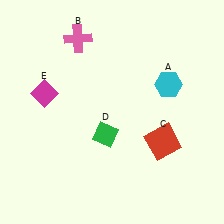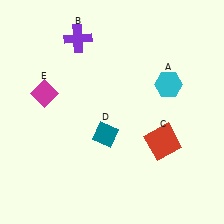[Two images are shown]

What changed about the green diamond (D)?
In Image 1, D is green. In Image 2, it changed to teal.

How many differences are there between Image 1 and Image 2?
There are 2 differences between the two images.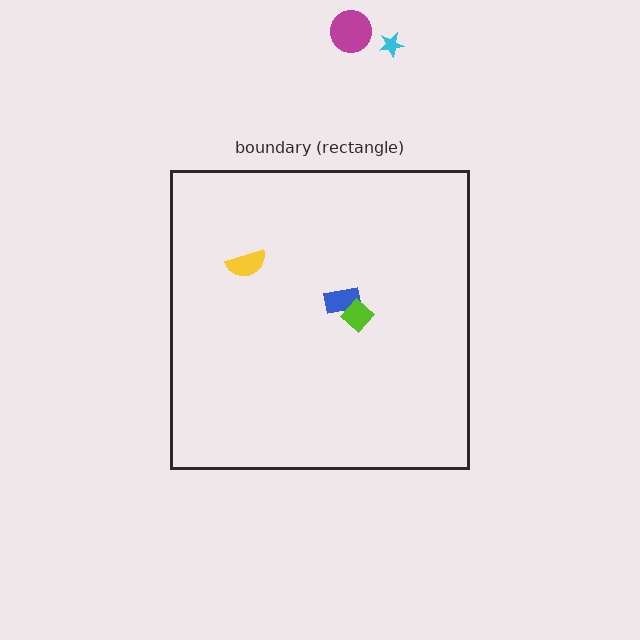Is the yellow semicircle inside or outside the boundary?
Inside.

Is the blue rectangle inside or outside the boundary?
Inside.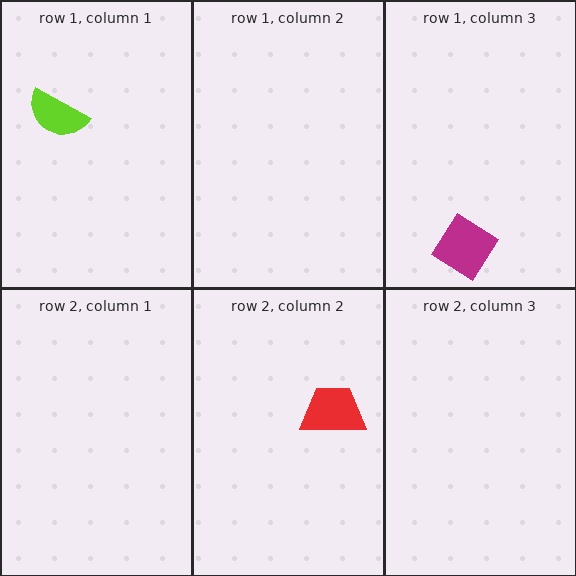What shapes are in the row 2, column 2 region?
The red trapezoid.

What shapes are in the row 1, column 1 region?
The lime semicircle.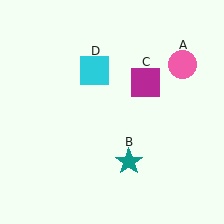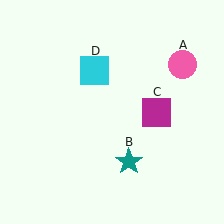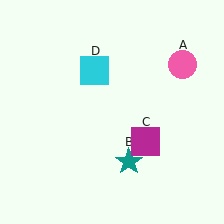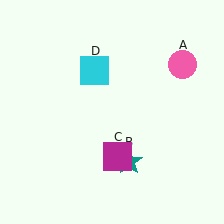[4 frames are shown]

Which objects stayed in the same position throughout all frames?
Pink circle (object A) and teal star (object B) and cyan square (object D) remained stationary.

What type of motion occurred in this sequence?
The magenta square (object C) rotated clockwise around the center of the scene.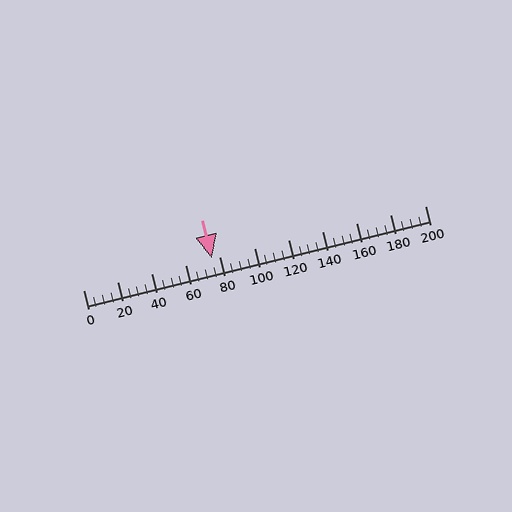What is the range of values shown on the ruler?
The ruler shows values from 0 to 200.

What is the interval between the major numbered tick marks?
The major tick marks are spaced 20 units apart.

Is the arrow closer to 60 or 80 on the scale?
The arrow is closer to 80.